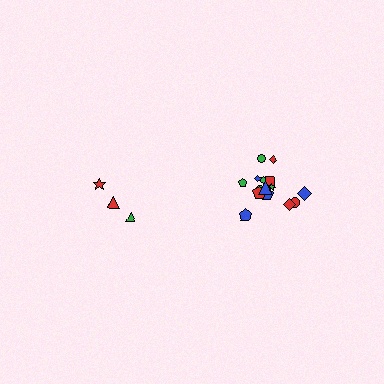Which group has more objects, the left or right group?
The right group.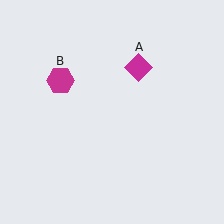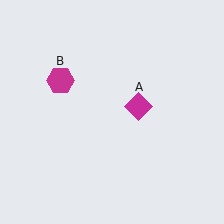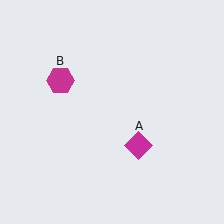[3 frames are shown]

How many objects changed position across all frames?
1 object changed position: magenta diamond (object A).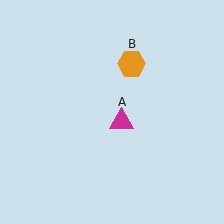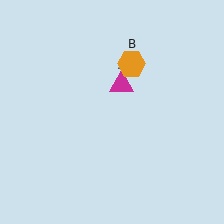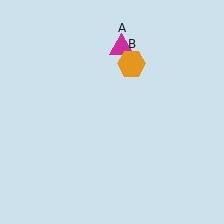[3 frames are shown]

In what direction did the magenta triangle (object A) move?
The magenta triangle (object A) moved up.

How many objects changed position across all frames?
1 object changed position: magenta triangle (object A).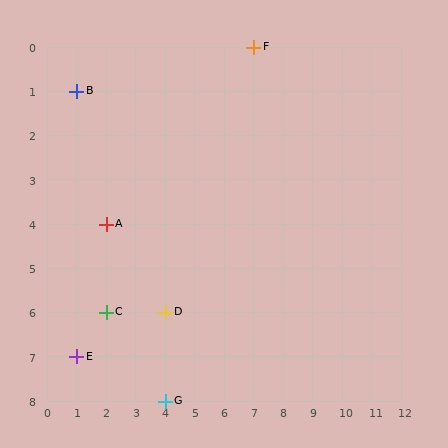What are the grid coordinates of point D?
Point D is at grid coordinates (4, 6).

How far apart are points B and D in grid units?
Points B and D are 3 columns and 5 rows apart (about 5.8 grid units diagonally).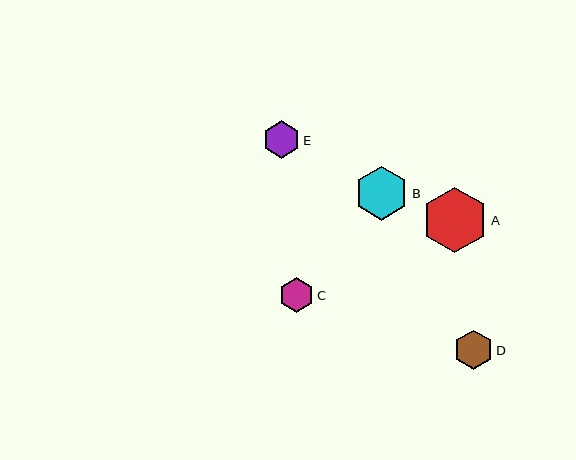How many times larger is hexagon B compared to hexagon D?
Hexagon B is approximately 1.4 times the size of hexagon D.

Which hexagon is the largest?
Hexagon A is the largest with a size of approximately 65 pixels.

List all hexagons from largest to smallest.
From largest to smallest: A, B, D, E, C.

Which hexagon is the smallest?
Hexagon C is the smallest with a size of approximately 35 pixels.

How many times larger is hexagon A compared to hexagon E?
Hexagon A is approximately 1.7 times the size of hexagon E.